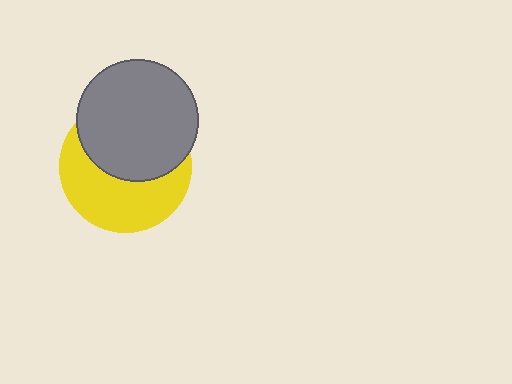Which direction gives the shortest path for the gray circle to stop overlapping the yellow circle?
Moving up gives the shortest separation.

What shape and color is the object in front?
The object in front is a gray circle.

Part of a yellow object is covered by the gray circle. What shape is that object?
It is a circle.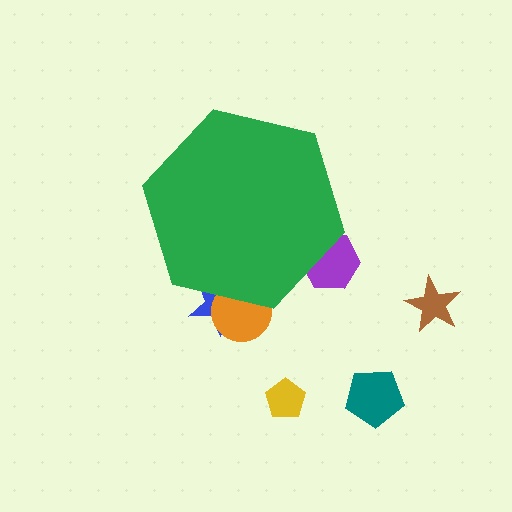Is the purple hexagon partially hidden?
Yes, the purple hexagon is partially hidden behind the green hexagon.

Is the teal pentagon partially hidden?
No, the teal pentagon is fully visible.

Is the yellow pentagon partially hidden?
No, the yellow pentagon is fully visible.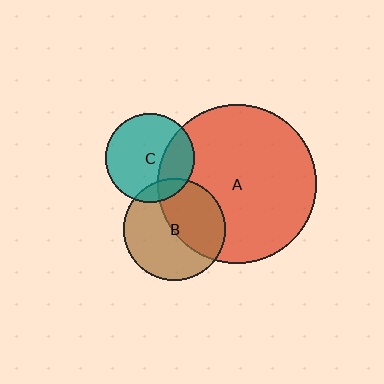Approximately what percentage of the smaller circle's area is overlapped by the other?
Approximately 45%.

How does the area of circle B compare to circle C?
Approximately 1.3 times.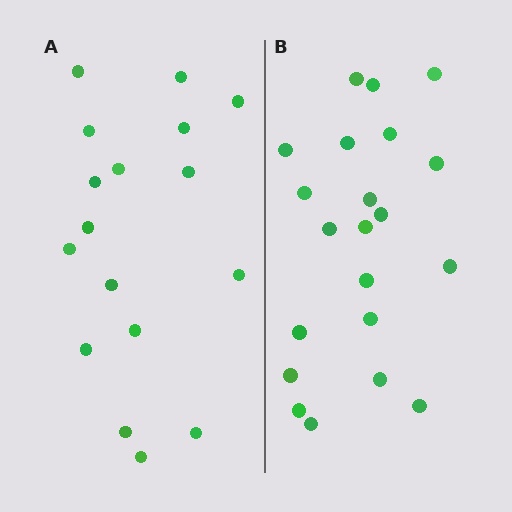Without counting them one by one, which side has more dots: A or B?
Region B (the right region) has more dots.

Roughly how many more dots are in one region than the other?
Region B has about 4 more dots than region A.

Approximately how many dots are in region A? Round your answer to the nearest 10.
About 20 dots. (The exact count is 17, which rounds to 20.)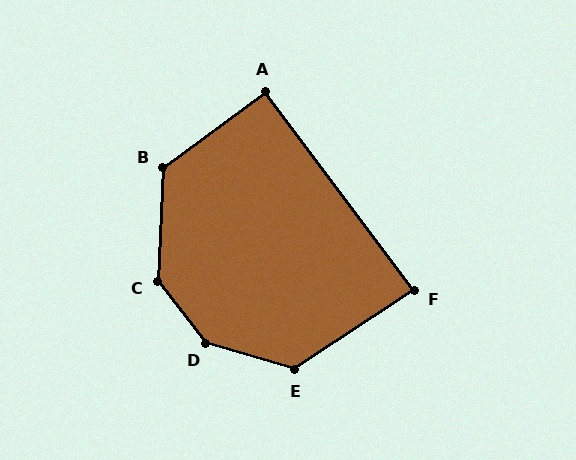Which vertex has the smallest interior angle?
F, at approximately 87 degrees.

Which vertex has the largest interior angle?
D, at approximately 144 degrees.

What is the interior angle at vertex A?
Approximately 90 degrees (approximately right).